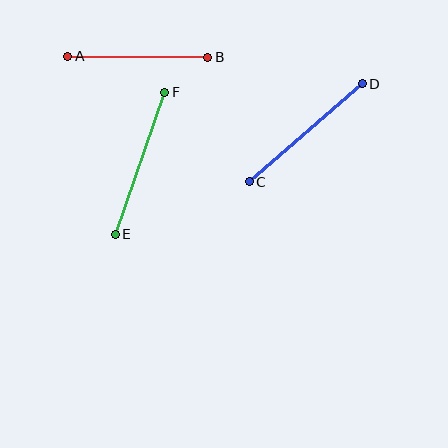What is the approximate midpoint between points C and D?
The midpoint is at approximately (306, 133) pixels.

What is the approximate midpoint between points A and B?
The midpoint is at approximately (138, 57) pixels.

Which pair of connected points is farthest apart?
Points E and F are farthest apart.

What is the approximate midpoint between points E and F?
The midpoint is at approximately (140, 163) pixels.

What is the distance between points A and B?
The distance is approximately 140 pixels.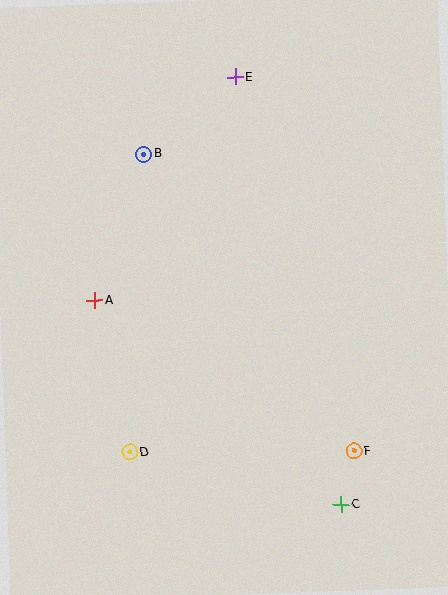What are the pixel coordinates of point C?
Point C is at (341, 505).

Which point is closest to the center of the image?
Point A at (95, 300) is closest to the center.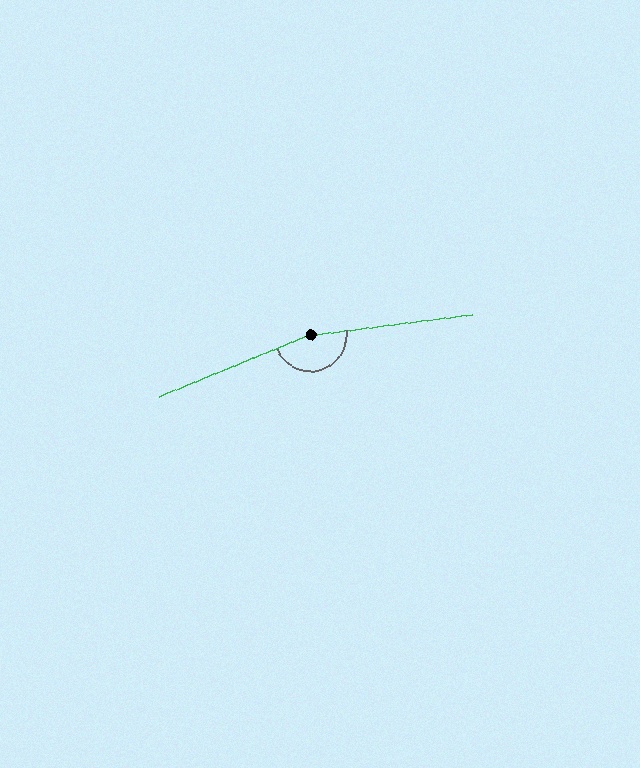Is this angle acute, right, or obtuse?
It is obtuse.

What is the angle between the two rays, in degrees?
Approximately 165 degrees.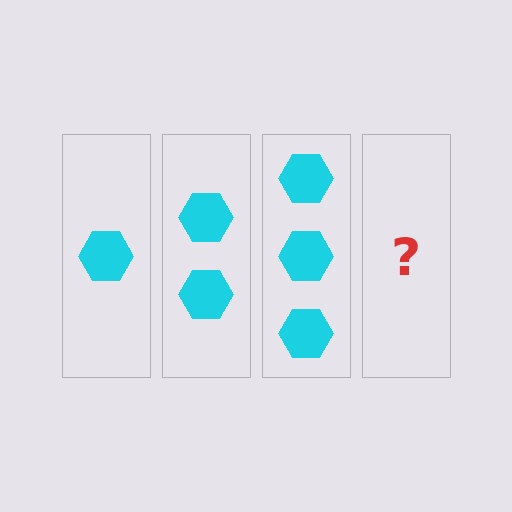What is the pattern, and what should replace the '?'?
The pattern is that each step adds one more hexagon. The '?' should be 4 hexagons.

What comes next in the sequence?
The next element should be 4 hexagons.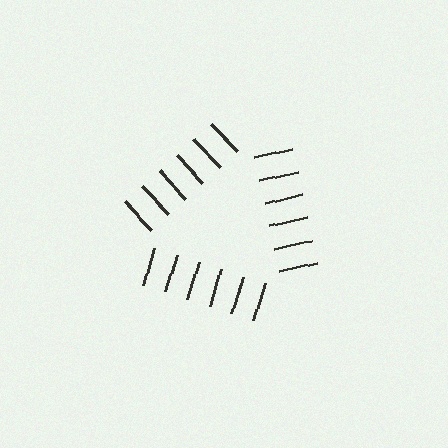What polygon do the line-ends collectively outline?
An illusory triangle — the line segments terminate on its edges but no continuous stroke is drawn.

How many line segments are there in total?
18 — 6 along each of the 3 edges.